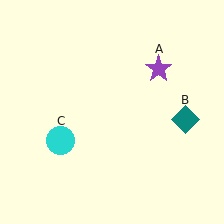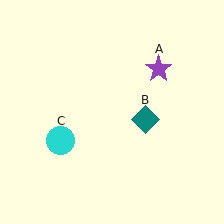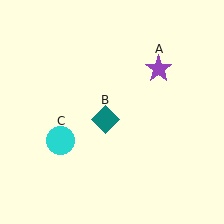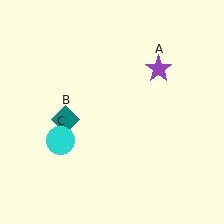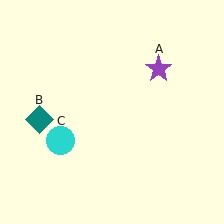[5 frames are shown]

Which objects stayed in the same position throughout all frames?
Purple star (object A) and cyan circle (object C) remained stationary.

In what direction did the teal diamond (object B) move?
The teal diamond (object B) moved left.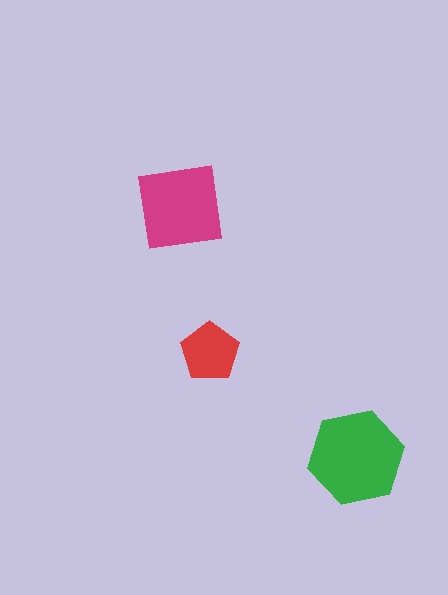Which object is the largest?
The green hexagon.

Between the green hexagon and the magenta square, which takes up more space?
The green hexagon.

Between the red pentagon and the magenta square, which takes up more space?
The magenta square.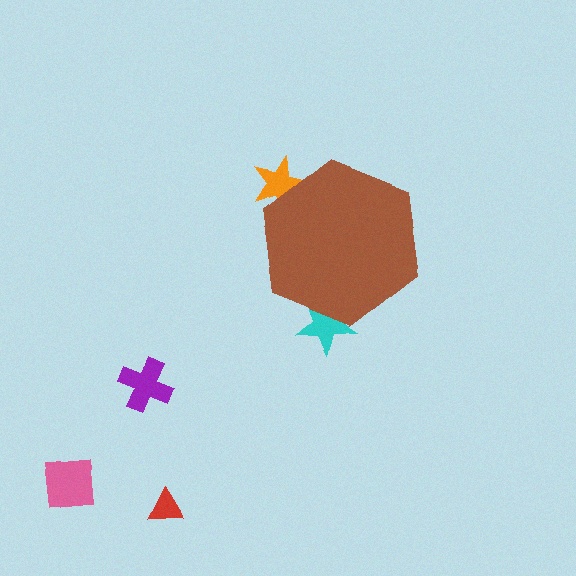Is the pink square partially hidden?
No, the pink square is fully visible.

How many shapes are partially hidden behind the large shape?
2 shapes are partially hidden.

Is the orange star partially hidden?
Yes, the orange star is partially hidden behind the brown hexagon.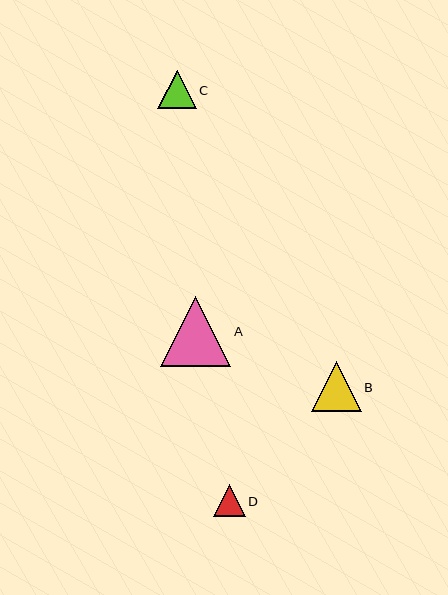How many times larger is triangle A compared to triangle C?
Triangle A is approximately 1.8 times the size of triangle C.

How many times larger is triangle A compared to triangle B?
Triangle A is approximately 1.4 times the size of triangle B.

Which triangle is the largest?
Triangle A is the largest with a size of approximately 70 pixels.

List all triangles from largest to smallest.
From largest to smallest: A, B, C, D.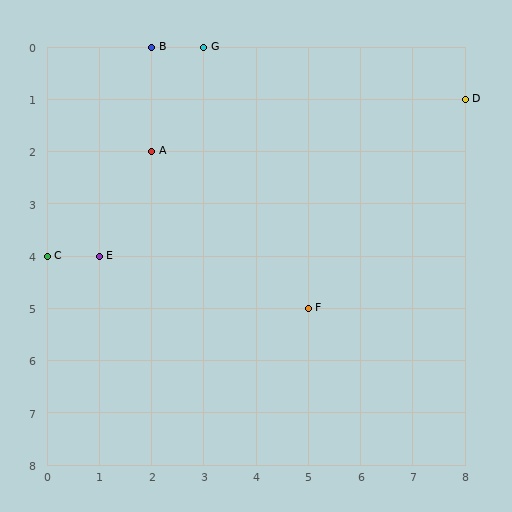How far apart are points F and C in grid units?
Points F and C are 5 columns and 1 row apart (about 5.1 grid units diagonally).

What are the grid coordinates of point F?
Point F is at grid coordinates (5, 5).